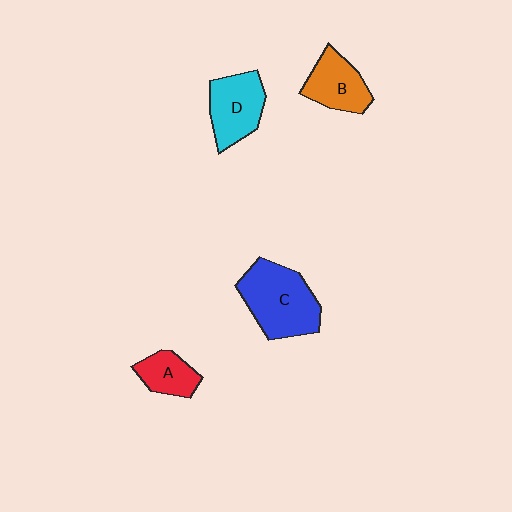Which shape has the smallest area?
Shape A (red).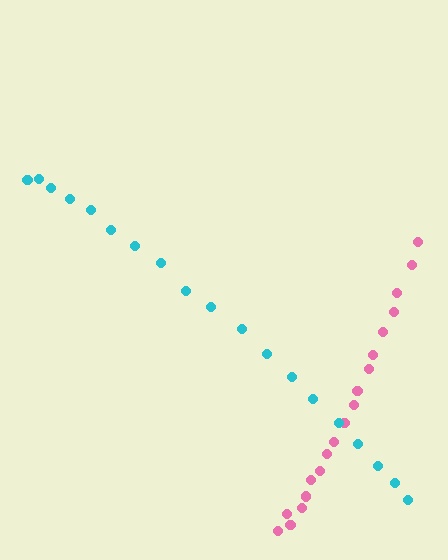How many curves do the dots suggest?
There are 2 distinct paths.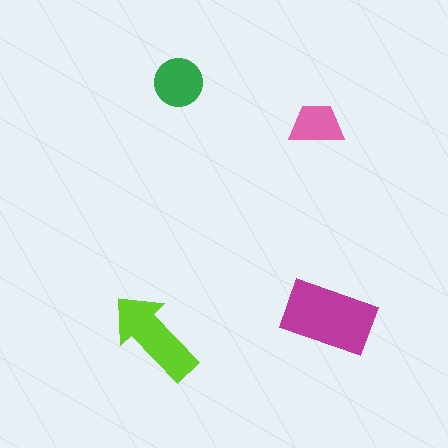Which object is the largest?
The magenta rectangle.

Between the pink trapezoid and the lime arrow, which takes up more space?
The lime arrow.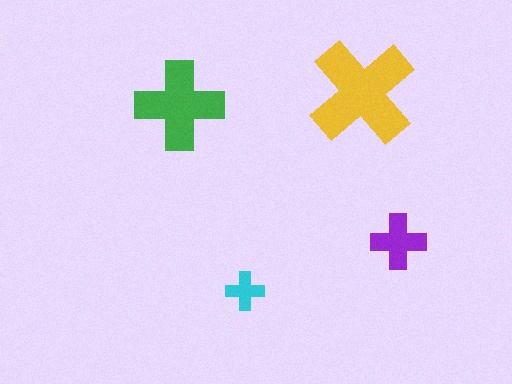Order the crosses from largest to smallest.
the yellow one, the green one, the purple one, the cyan one.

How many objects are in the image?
There are 4 objects in the image.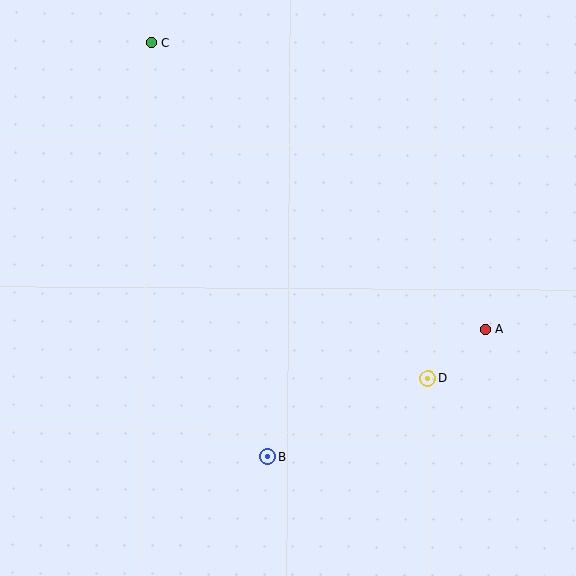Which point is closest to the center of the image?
Point D at (428, 378) is closest to the center.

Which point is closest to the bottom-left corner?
Point B is closest to the bottom-left corner.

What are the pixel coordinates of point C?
Point C is at (152, 43).